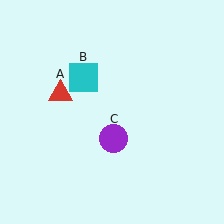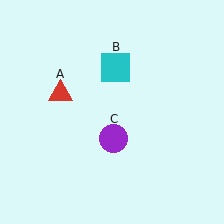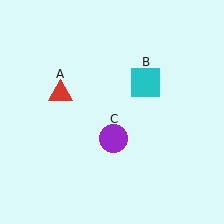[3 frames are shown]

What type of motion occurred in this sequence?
The cyan square (object B) rotated clockwise around the center of the scene.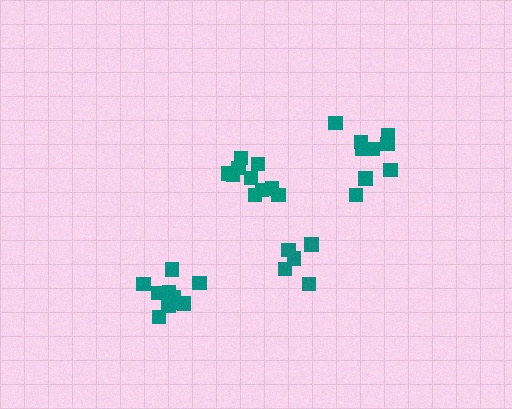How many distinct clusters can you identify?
There are 4 distinct clusters.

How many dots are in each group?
Group 1: 9 dots, Group 2: 5 dots, Group 3: 11 dots, Group 4: 10 dots (35 total).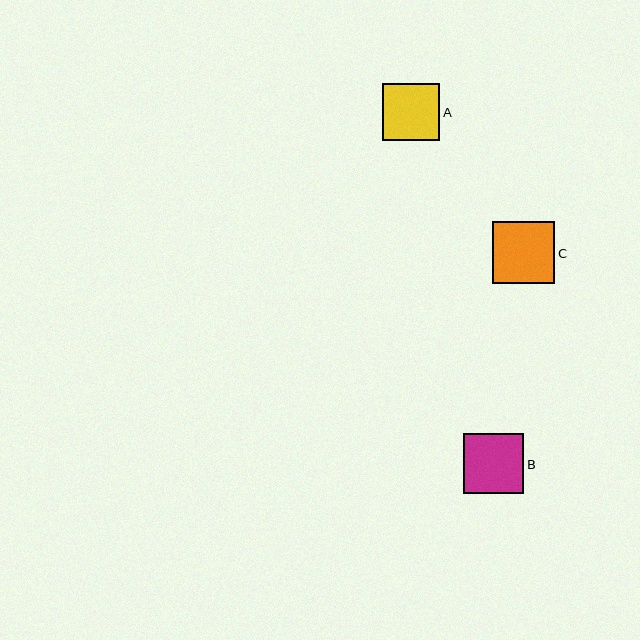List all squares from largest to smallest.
From largest to smallest: C, B, A.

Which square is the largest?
Square C is the largest with a size of approximately 62 pixels.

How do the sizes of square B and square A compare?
Square B and square A are approximately the same size.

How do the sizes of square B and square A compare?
Square B and square A are approximately the same size.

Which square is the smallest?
Square A is the smallest with a size of approximately 58 pixels.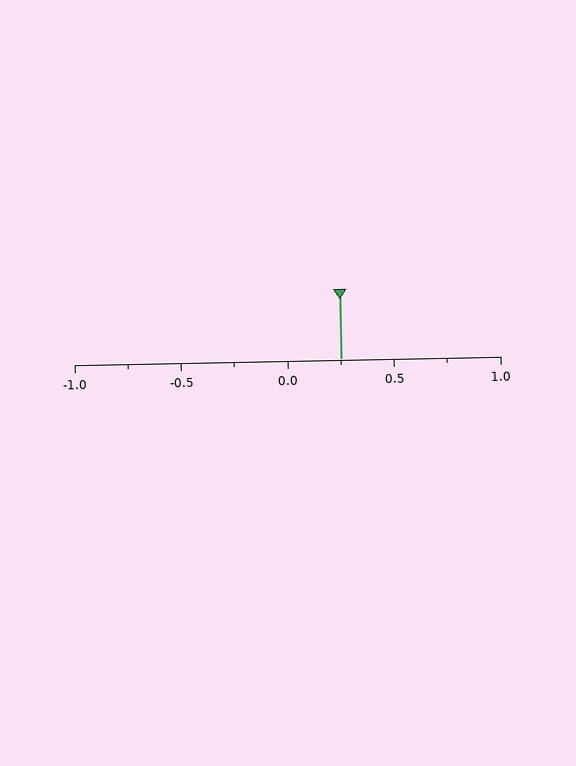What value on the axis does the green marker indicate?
The marker indicates approximately 0.25.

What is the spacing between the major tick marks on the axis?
The major ticks are spaced 0.5 apart.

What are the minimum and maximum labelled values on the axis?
The axis runs from -1.0 to 1.0.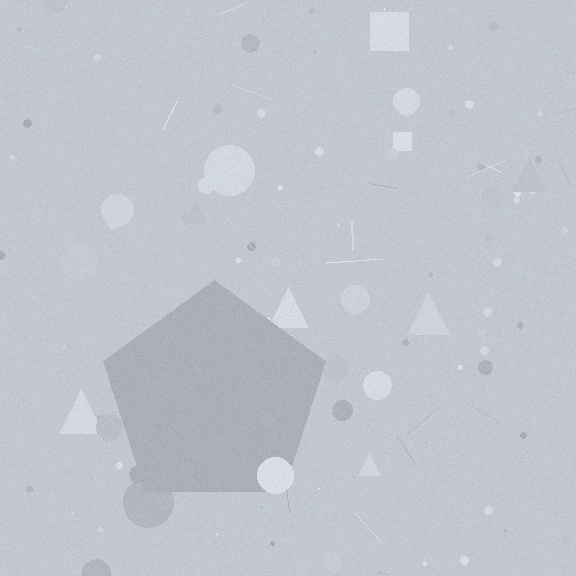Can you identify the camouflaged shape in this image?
The camouflaged shape is a pentagon.